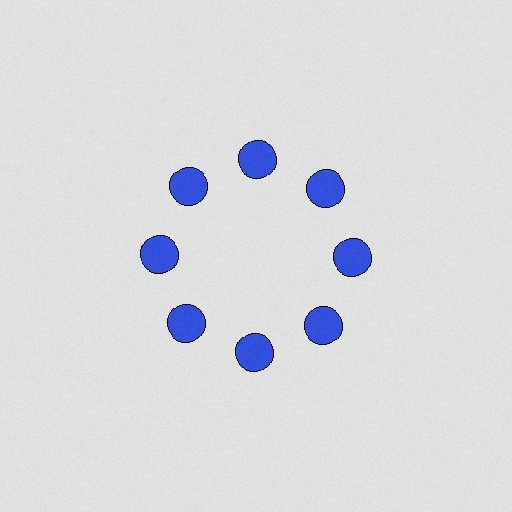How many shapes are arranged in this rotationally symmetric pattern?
There are 8 shapes, arranged in 8 groups of 1.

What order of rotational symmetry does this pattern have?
This pattern has 8-fold rotational symmetry.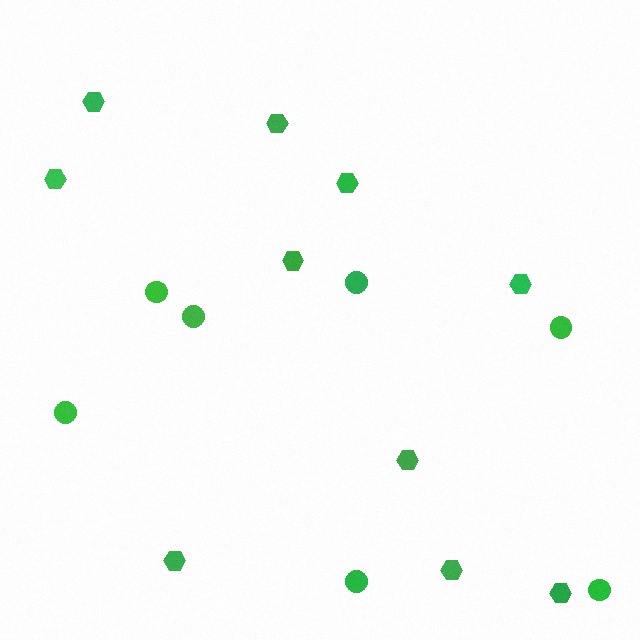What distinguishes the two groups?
There are 2 groups: one group of circles (7) and one group of hexagons (10).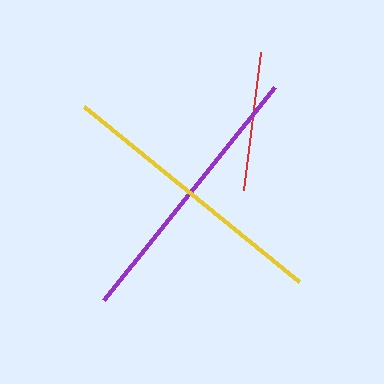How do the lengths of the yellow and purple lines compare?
The yellow and purple lines are approximately the same length.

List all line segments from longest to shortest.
From longest to shortest: yellow, purple, red.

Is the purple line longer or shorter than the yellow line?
The yellow line is longer than the purple line.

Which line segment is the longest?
The yellow line is the longest at approximately 278 pixels.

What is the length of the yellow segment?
The yellow segment is approximately 278 pixels long.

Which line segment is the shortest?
The red line is the shortest at approximately 139 pixels.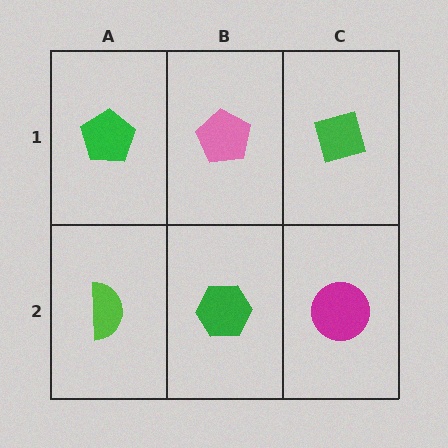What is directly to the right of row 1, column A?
A pink pentagon.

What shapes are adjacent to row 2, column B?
A pink pentagon (row 1, column B), a lime semicircle (row 2, column A), a magenta circle (row 2, column C).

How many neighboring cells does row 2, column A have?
2.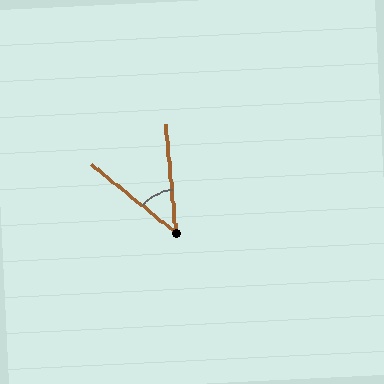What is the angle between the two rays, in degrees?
Approximately 46 degrees.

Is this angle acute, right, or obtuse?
It is acute.